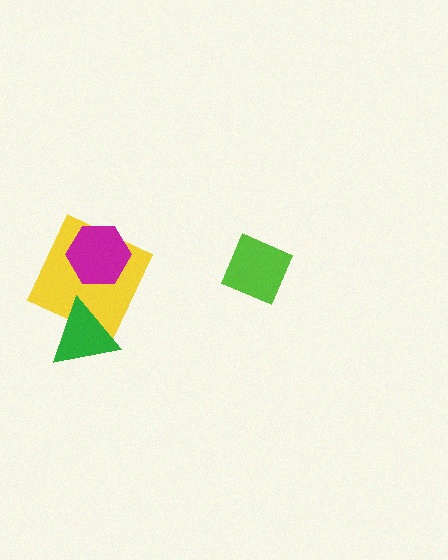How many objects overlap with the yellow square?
2 objects overlap with the yellow square.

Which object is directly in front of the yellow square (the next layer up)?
The magenta hexagon is directly in front of the yellow square.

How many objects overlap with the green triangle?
1 object overlaps with the green triangle.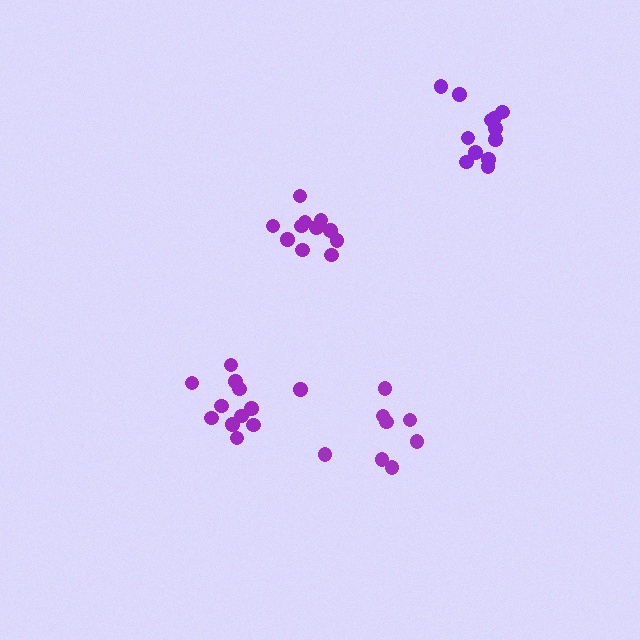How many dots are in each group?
Group 1: 12 dots, Group 2: 11 dots, Group 3: 12 dots, Group 4: 8 dots (43 total).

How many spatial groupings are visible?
There are 4 spatial groupings.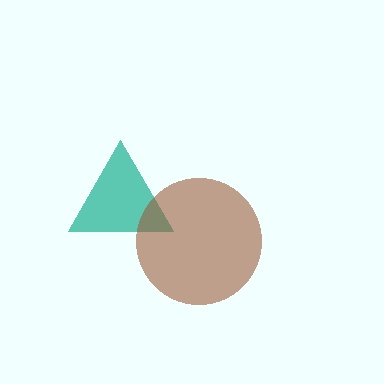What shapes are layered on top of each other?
The layered shapes are: a teal triangle, a brown circle.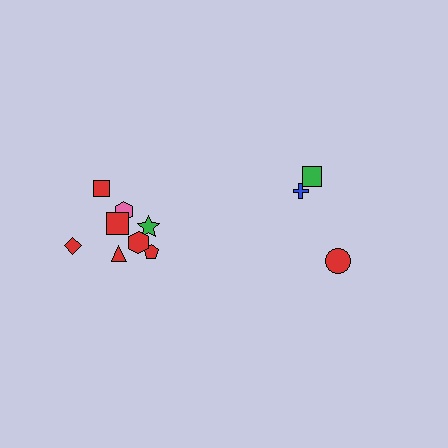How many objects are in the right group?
There are 3 objects.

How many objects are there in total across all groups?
There are 11 objects.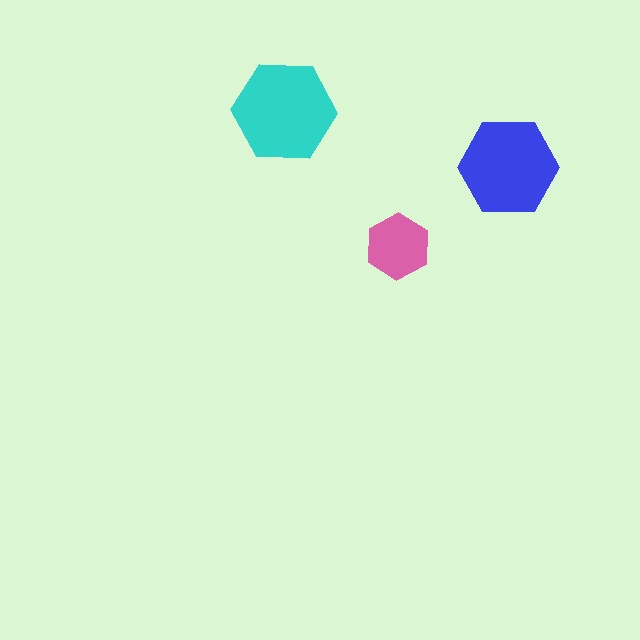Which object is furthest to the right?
The blue hexagon is rightmost.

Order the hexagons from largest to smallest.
the cyan one, the blue one, the pink one.